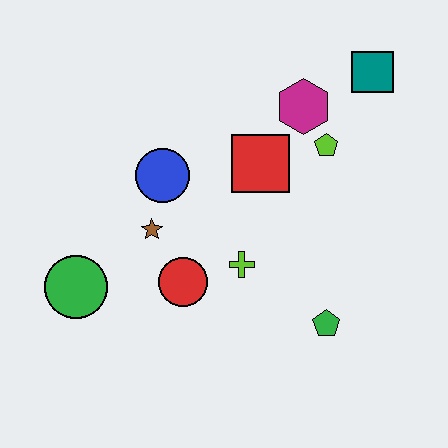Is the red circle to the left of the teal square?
Yes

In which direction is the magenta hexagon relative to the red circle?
The magenta hexagon is above the red circle.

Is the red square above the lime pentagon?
No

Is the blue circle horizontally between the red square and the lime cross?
No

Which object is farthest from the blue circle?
The teal square is farthest from the blue circle.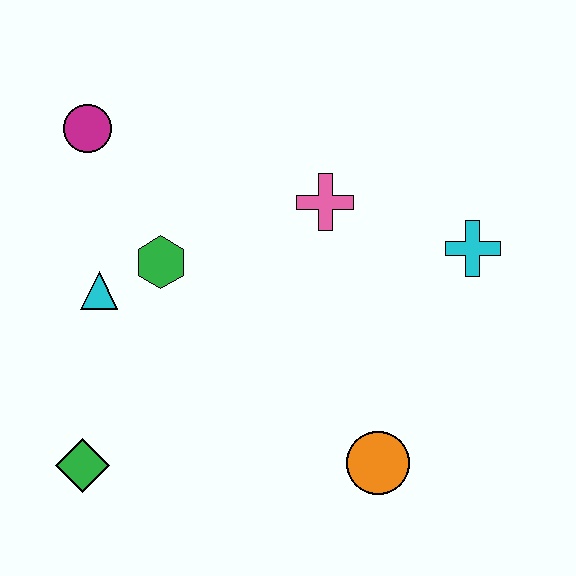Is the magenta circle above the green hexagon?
Yes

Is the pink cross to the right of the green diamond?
Yes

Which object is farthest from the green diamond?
The cyan cross is farthest from the green diamond.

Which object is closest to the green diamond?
The cyan triangle is closest to the green diamond.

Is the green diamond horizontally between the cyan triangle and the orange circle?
No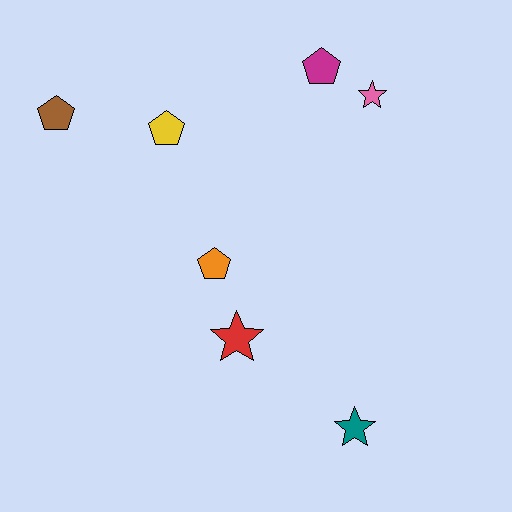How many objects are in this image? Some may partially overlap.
There are 7 objects.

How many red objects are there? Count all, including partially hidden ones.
There is 1 red object.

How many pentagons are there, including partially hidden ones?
There are 4 pentagons.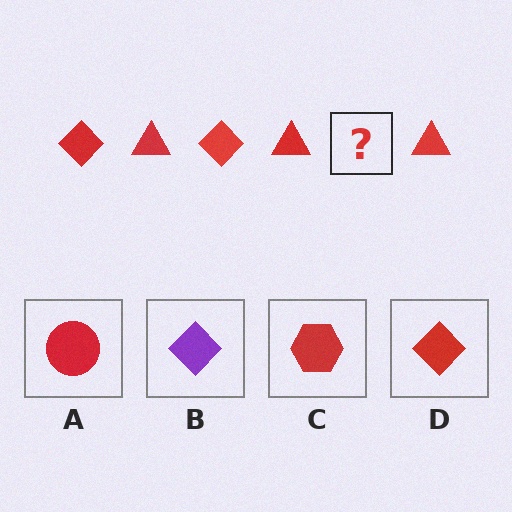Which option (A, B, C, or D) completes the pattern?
D.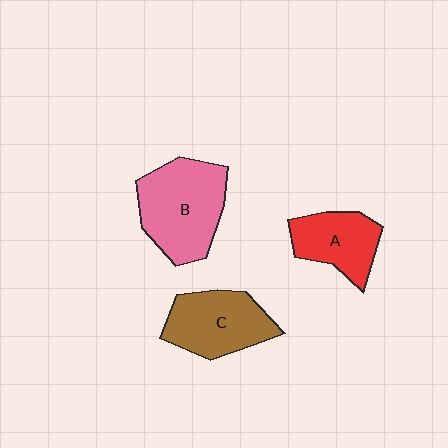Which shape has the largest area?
Shape B (pink).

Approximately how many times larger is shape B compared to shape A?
Approximately 1.5 times.